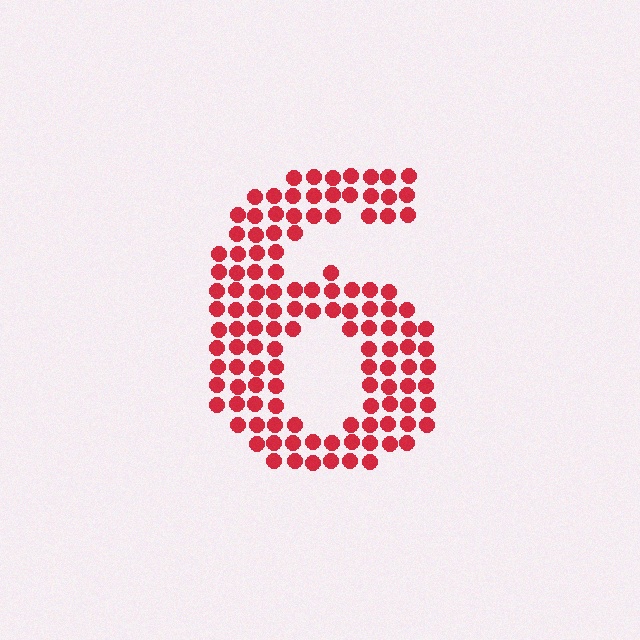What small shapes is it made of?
It is made of small circles.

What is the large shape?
The large shape is the digit 6.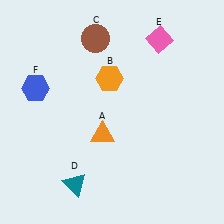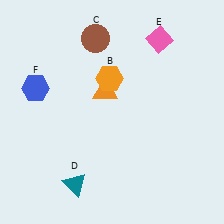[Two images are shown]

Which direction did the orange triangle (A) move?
The orange triangle (A) moved up.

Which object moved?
The orange triangle (A) moved up.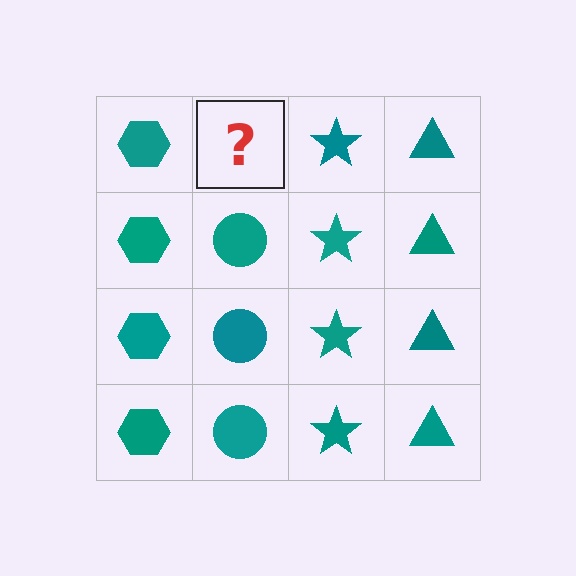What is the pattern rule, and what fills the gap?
The rule is that each column has a consistent shape. The gap should be filled with a teal circle.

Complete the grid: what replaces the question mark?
The question mark should be replaced with a teal circle.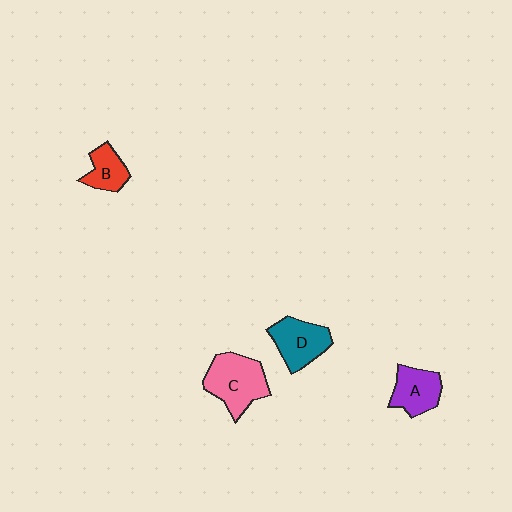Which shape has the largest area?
Shape C (pink).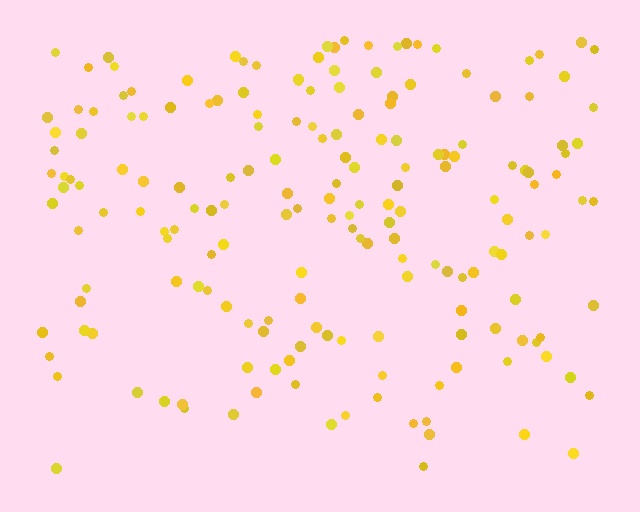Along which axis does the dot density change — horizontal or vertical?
Vertical.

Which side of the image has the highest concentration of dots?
The top.